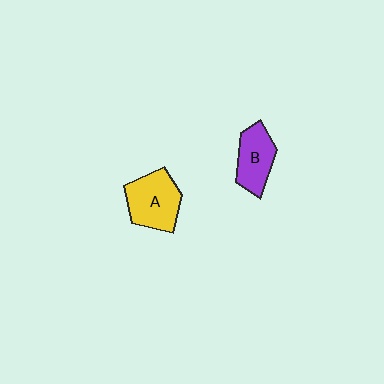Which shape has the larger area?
Shape A (yellow).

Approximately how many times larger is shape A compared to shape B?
Approximately 1.2 times.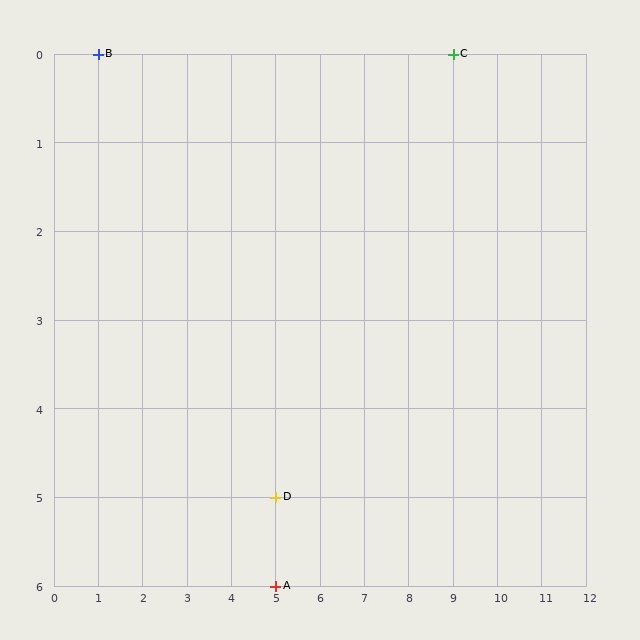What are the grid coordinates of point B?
Point B is at grid coordinates (1, 0).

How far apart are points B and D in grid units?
Points B and D are 4 columns and 5 rows apart (about 6.4 grid units diagonally).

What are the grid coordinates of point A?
Point A is at grid coordinates (5, 6).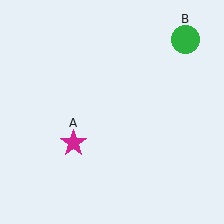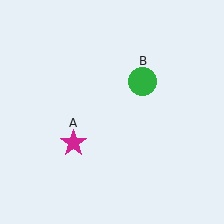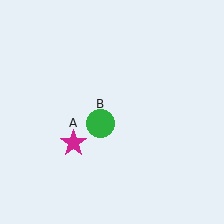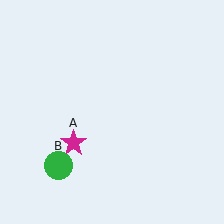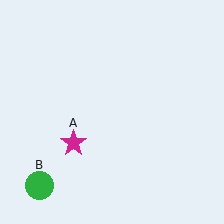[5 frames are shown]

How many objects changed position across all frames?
1 object changed position: green circle (object B).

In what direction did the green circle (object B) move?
The green circle (object B) moved down and to the left.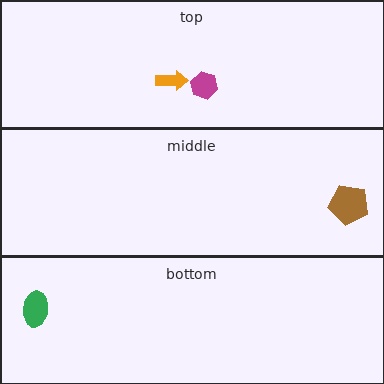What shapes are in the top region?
The orange arrow, the magenta hexagon.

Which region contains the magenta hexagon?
The top region.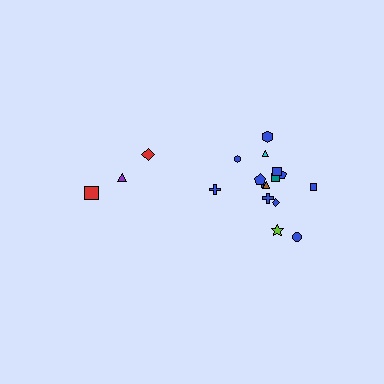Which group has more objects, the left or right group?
The right group.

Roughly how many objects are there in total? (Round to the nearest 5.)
Roughly 20 objects in total.